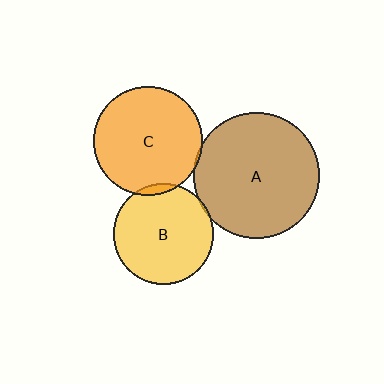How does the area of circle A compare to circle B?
Approximately 1.6 times.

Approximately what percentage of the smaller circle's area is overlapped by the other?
Approximately 5%.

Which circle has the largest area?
Circle A (brown).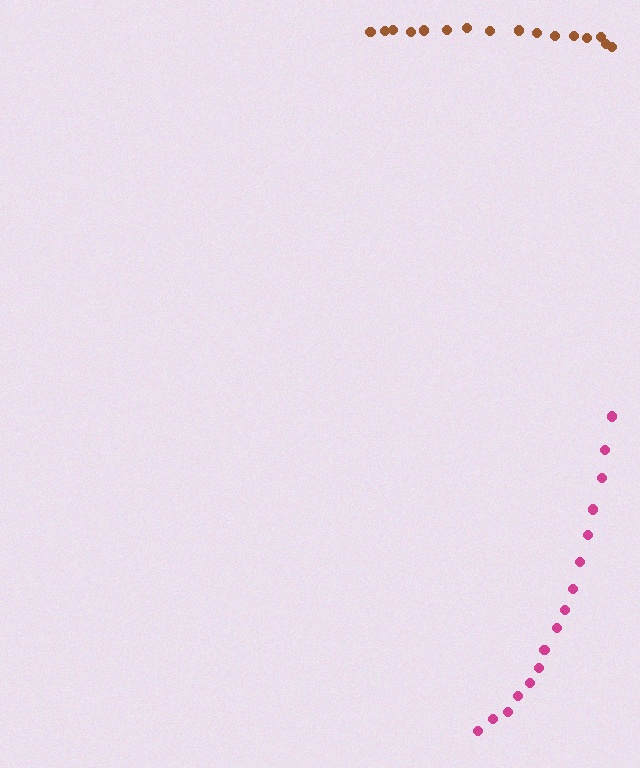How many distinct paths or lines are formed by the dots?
There are 2 distinct paths.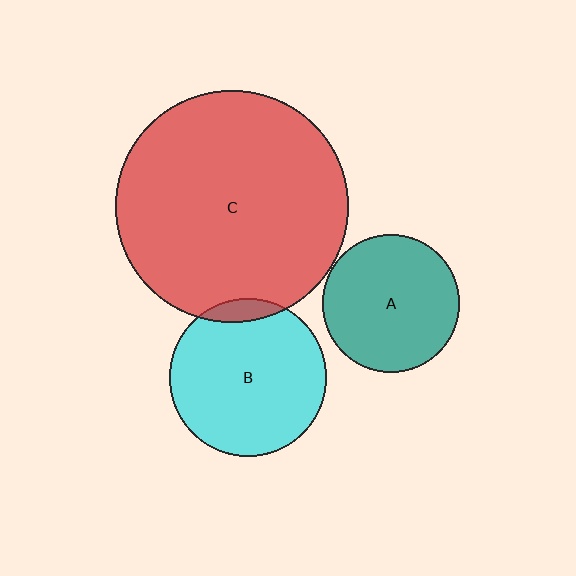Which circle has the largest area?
Circle C (red).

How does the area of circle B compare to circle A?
Approximately 1.3 times.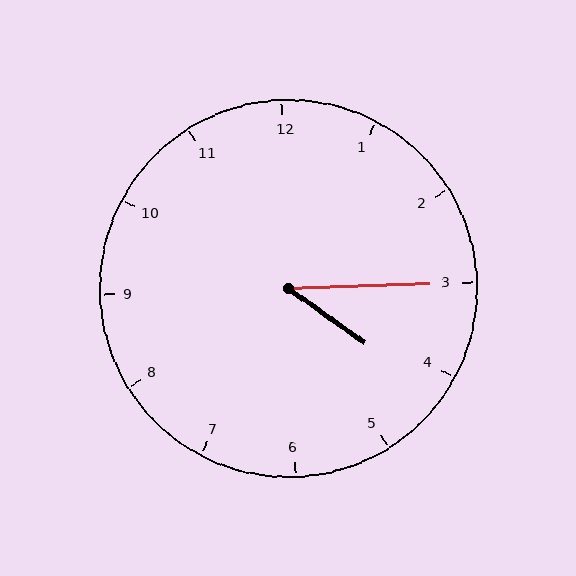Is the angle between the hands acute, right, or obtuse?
It is acute.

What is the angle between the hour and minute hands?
Approximately 38 degrees.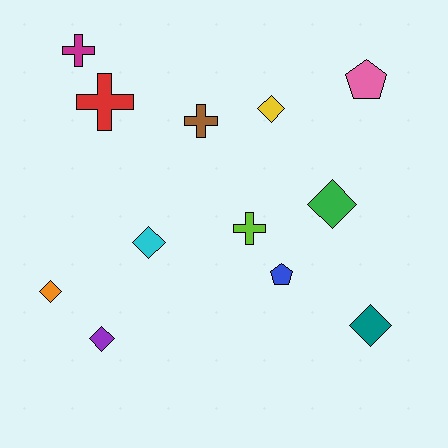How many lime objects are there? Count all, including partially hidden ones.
There is 1 lime object.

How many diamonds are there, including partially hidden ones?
There are 6 diamonds.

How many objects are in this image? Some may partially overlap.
There are 12 objects.